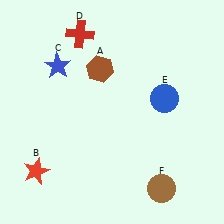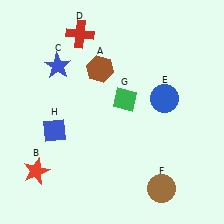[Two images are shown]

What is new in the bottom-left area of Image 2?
A blue diamond (H) was added in the bottom-left area of Image 2.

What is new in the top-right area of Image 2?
A green diamond (G) was added in the top-right area of Image 2.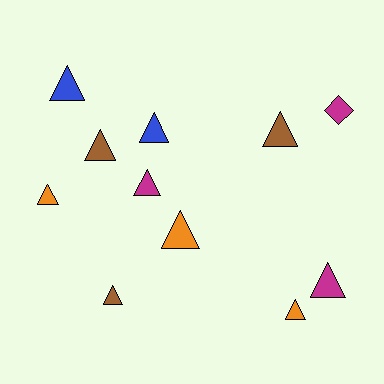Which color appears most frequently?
Brown, with 3 objects.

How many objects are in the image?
There are 11 objects.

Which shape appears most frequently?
Triangle, with 10 objects.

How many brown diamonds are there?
There are no brown diamonds.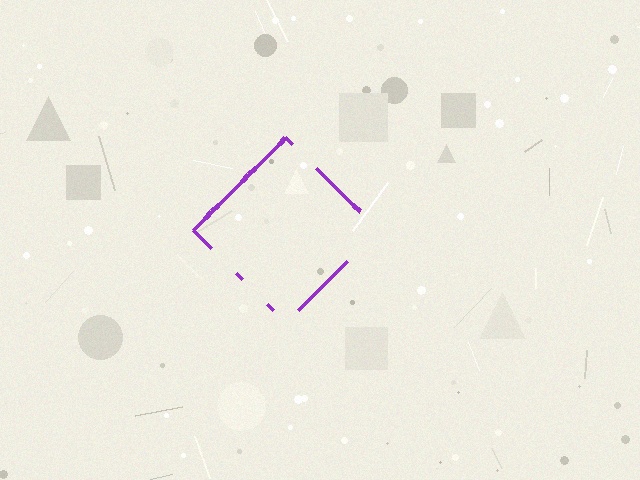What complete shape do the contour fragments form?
The contour fragments form a diamond.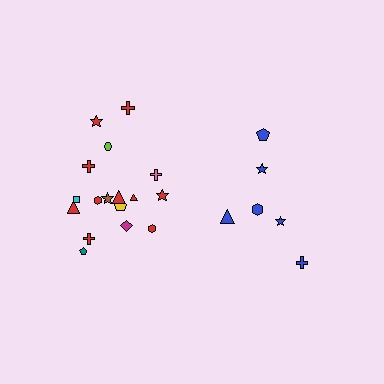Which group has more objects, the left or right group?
The left group.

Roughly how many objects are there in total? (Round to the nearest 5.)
Roughly 25 objects in total.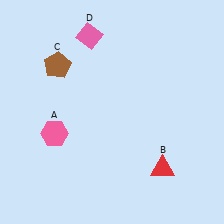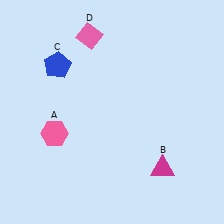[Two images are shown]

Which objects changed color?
B changed from red to magenta. C changed from brown to blue.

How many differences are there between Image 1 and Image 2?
There are 2 differences between the two images.